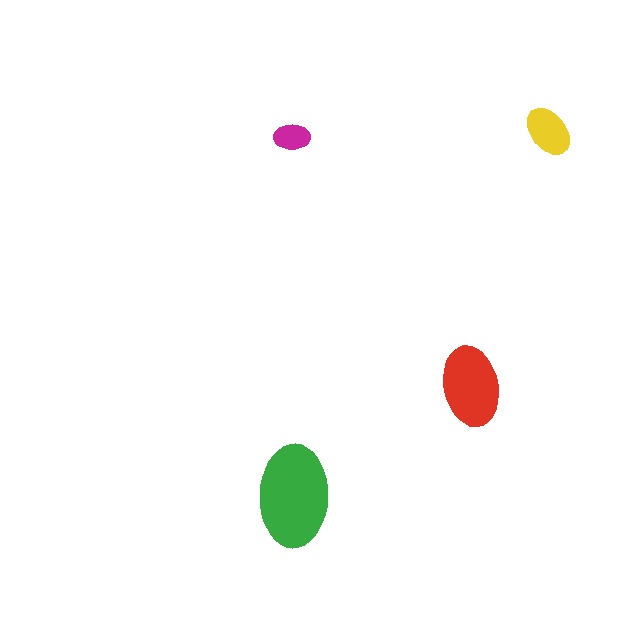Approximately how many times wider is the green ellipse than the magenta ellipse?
About 3 times wider.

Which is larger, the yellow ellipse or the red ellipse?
The red one.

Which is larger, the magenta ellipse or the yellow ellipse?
The yellow one.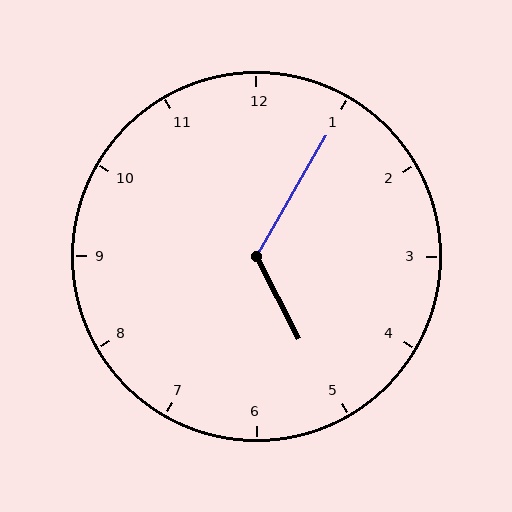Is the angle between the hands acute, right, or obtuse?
It is obtuse.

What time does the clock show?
5:05.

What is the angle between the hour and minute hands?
Approximately 122 degrees.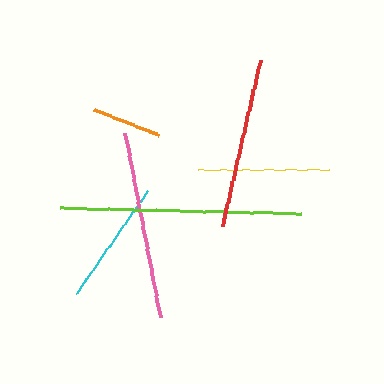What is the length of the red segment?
The red segment is approximately 171 pixels long.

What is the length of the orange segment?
The orange segment is approximately 70 pixels long.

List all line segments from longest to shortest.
From longest to shortest: lime, pink, red, yellow, cyan, orange.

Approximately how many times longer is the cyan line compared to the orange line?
The cyan line is approximately 1.8 times the length of the orange line.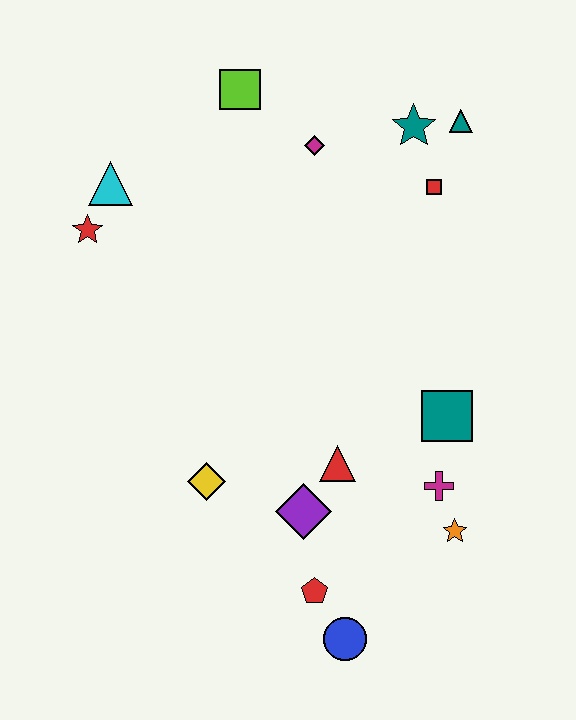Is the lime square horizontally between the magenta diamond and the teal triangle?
No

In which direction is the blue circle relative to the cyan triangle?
The blue circle is below the cyan triangle.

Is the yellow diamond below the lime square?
Yes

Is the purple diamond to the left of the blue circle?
Yes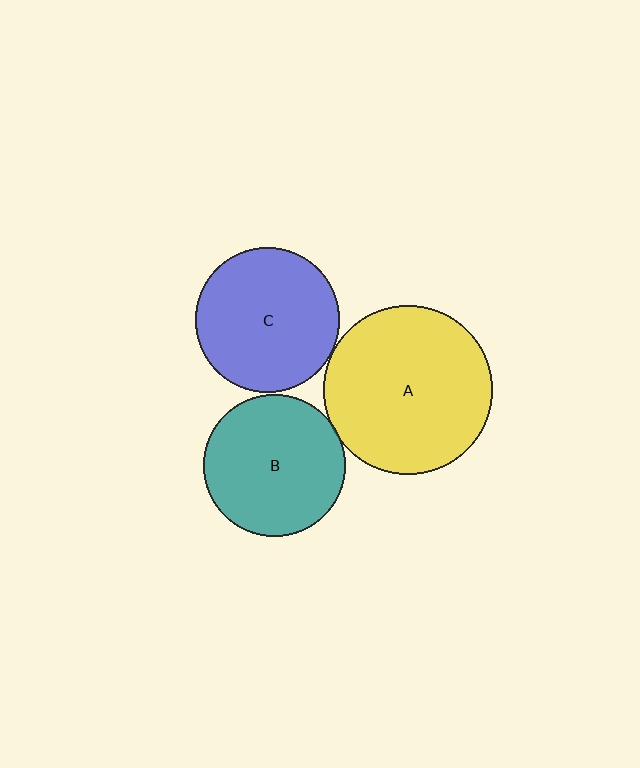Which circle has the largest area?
Circle A (yellow).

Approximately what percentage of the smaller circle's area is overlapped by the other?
Approximately 5%.